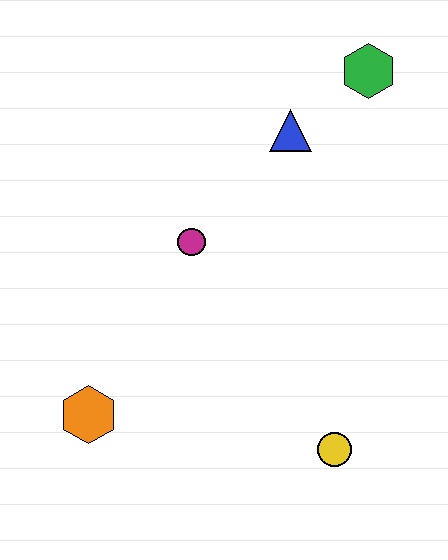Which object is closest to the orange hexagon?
The magenta circle is closest to the orange hexagon.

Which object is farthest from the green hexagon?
The orange hexagon is farthest from the green hexagon.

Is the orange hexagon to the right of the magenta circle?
No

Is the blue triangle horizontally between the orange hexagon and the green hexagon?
Yes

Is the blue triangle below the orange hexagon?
No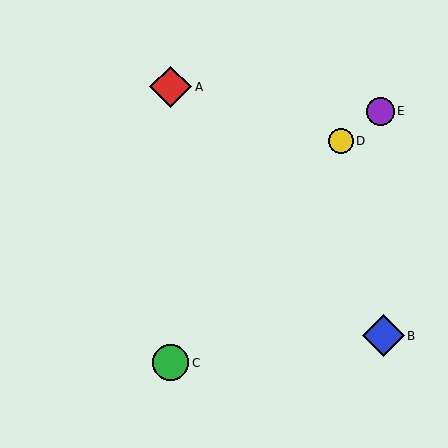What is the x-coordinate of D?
Object D is at x≈341.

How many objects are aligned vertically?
2 objects (A, C) are aligned vertically.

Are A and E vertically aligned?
No, A is at x≈171 and E is at x≈380.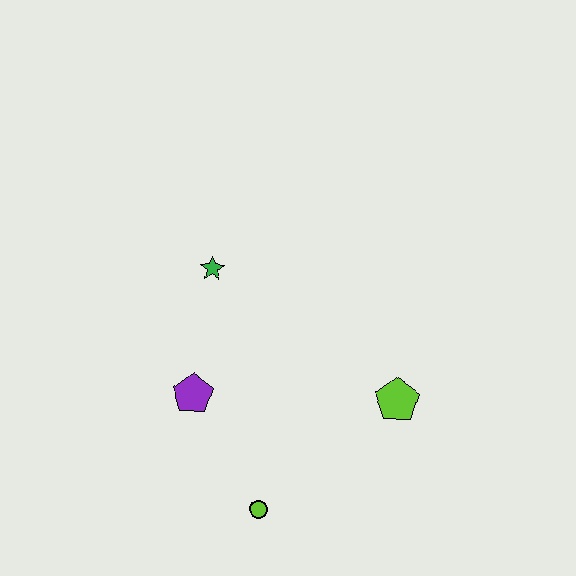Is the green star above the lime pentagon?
Yes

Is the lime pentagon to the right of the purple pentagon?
Yes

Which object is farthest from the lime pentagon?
The green star is farthest from the lime pentagon.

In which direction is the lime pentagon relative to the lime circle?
The lime pentagon is to the right of the lime circle.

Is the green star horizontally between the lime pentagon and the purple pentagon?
Yes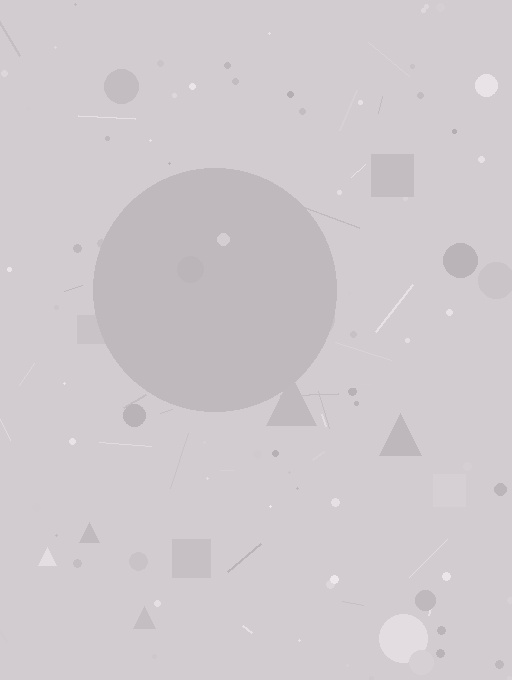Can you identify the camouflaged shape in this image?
The camouflaged shape is a circle.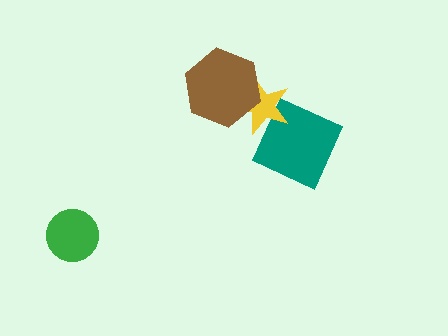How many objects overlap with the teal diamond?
1 object overlaps with the teal diamond.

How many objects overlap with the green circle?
0 objects overlap with the green circle.